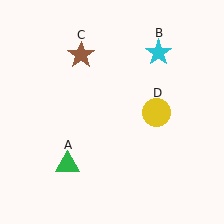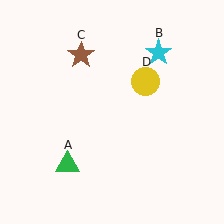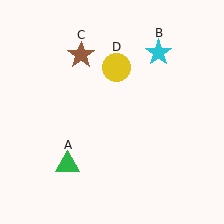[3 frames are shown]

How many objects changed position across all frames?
1 object changed position: yellow circle (object D).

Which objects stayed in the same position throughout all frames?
Green triangle (object A) and cyan star (object B) and brown star (object C) remained stationary.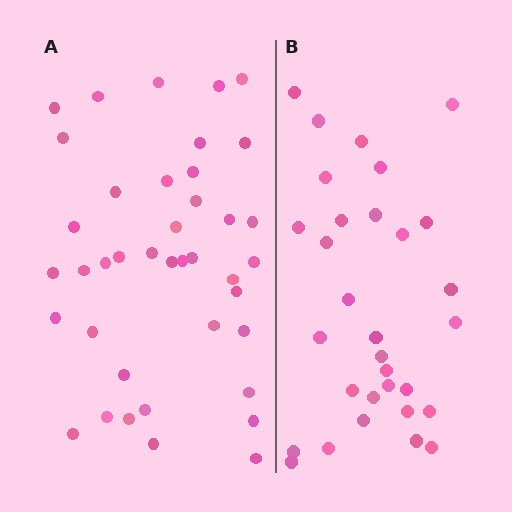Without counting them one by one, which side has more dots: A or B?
Region A (the left region) has more dots.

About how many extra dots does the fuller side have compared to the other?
Region A has roughly 8 or so more dots than region B.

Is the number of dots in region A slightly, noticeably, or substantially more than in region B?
Region A has noticeably more, but not dramatically so. The ratio is roughly 1.3 to 1.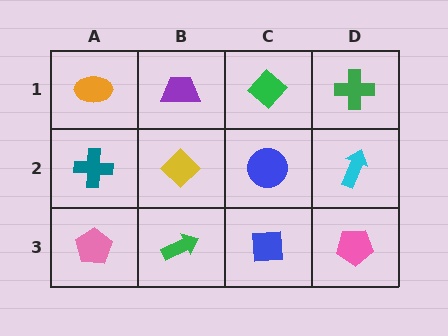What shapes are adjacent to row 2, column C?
A green diamond (row 1, column C), a blue square (row 3, column C), a yellow diamond (row 2, column B), a cyan arrow (row 2, column D).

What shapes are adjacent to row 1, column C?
A blue circle (row 2, column C), a purple trapezoid (row 1, column B), a green cross (row 1, column D).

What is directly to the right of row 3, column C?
A pink pentagon.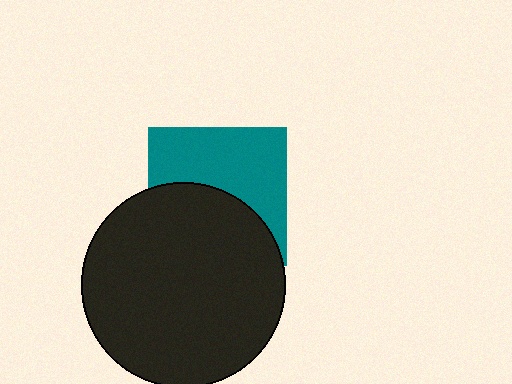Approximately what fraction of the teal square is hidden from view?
Roughly 48% of the teal square is hidden behind the black circle.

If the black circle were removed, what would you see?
You would see the complete teal square.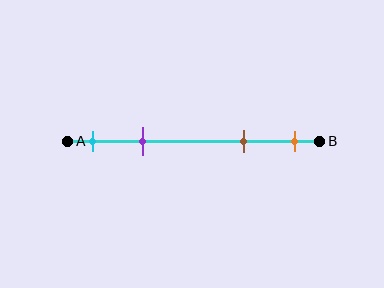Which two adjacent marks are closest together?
The cyan and purple marks are the closest adjacent pair.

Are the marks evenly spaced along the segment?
No, the marks are not evenly spaced.